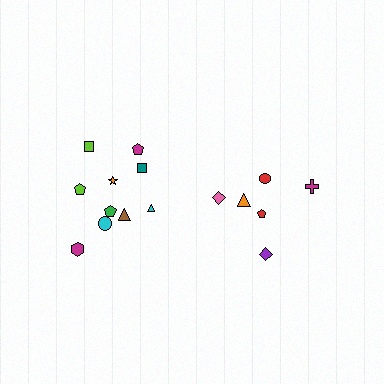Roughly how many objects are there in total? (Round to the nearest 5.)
Roughly 15 objects in total.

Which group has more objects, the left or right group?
The left group.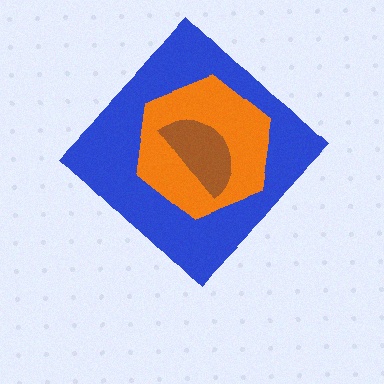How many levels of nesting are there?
3.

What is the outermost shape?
The blue diamond.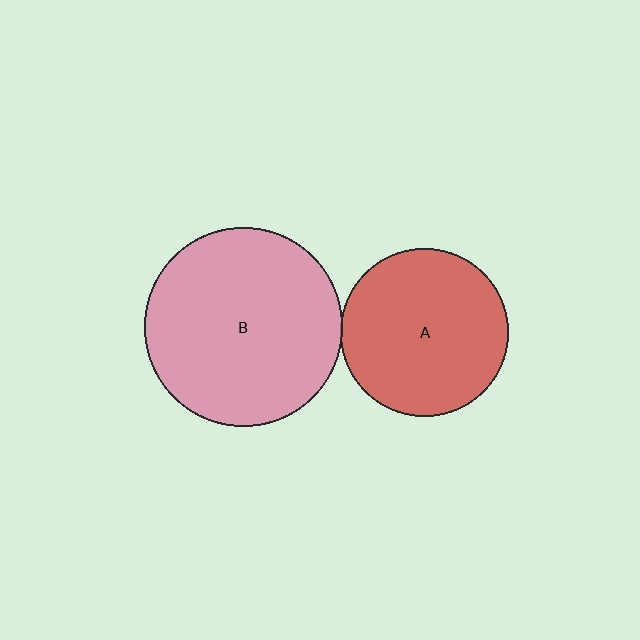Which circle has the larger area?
Circle B (pink).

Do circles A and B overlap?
Yes.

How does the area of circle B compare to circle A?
Approximately 1.4 times.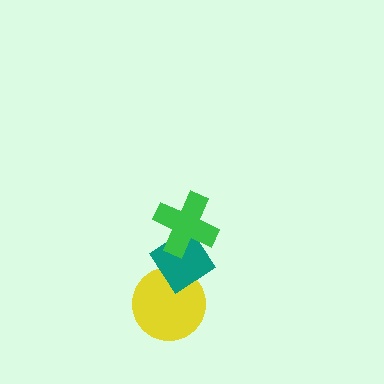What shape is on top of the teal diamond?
The green cross is on top of the teal diamond.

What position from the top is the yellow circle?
The yellow circle is 3rd from the top.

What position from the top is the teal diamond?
The teal diamond is 2nd from the top.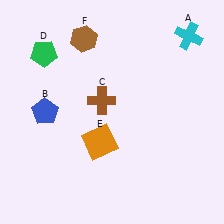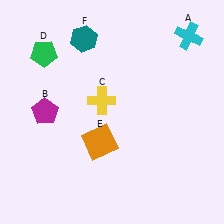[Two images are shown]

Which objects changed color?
B changed from blue to magenta. C changed from brown to yellow. F changed from brown to teal.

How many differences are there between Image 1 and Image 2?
There are 3 differences between the two images.